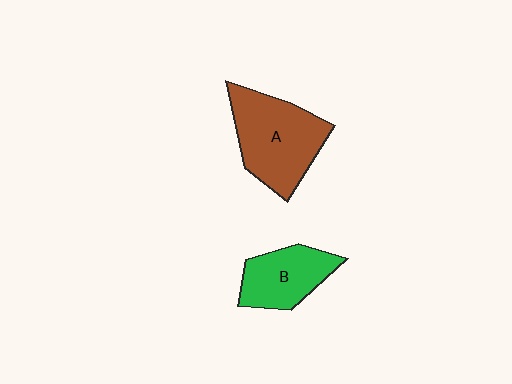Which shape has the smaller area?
Shape B (green).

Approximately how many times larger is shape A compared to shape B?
Approximately 1.5 times.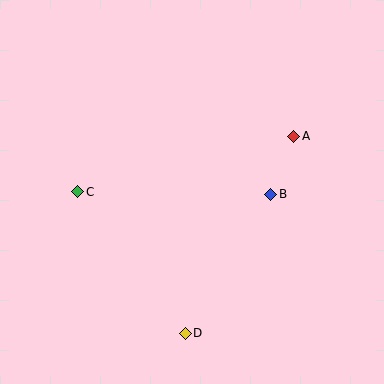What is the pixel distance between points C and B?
The distance between C and B is 193 pixels.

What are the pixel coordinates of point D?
Point D is at (185, 333).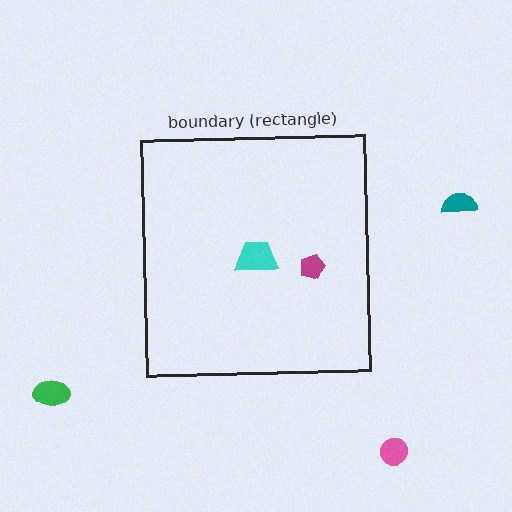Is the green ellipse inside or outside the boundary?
Outside.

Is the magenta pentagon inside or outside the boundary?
Inside.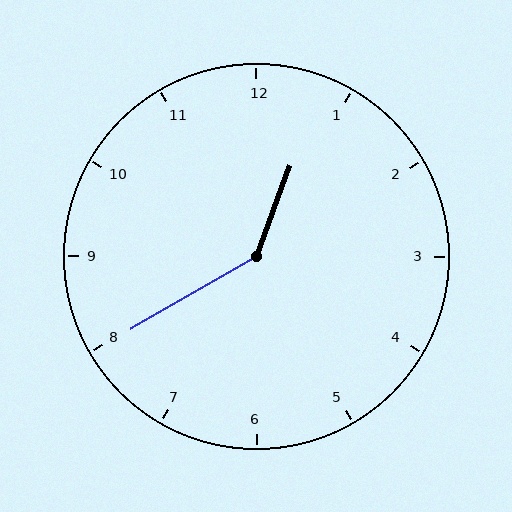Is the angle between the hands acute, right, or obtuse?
It is obtuse.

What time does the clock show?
12:40.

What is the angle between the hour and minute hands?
Approximately 140 degrees.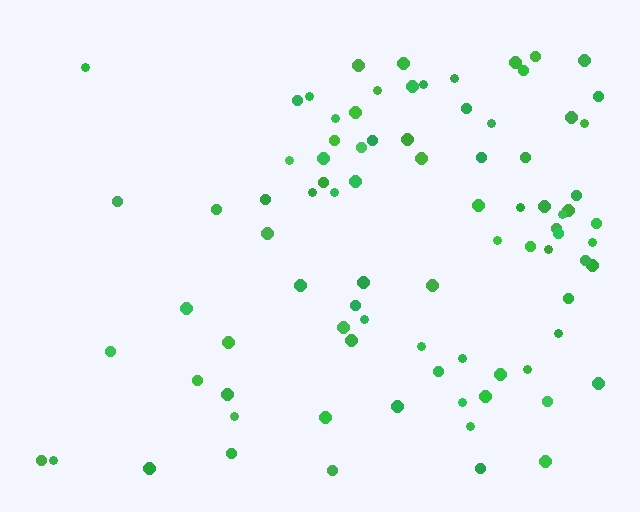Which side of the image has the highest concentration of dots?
The right.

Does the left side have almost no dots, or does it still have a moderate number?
Still a moderate number, just noticeably fewer than the right.